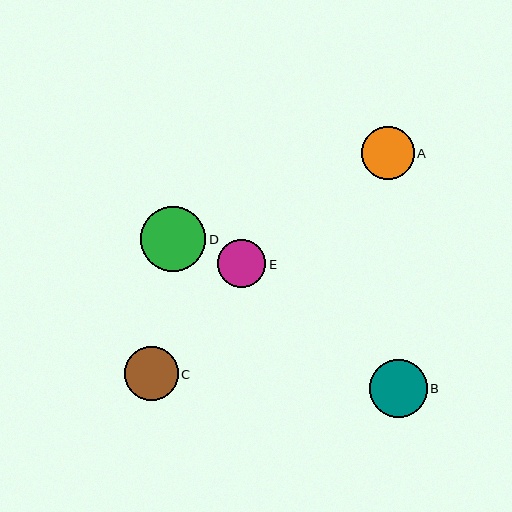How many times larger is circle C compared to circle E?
Circle C is approximately 1.1 times the size of circle E.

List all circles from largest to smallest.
From largest to smallest: D, B, C, A, E.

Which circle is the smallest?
Circle E is the smallest with a size of approximately 48 pixels.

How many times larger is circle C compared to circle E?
Circle C is approximately 1.1 times the size of circle E.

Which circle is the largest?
Circle D is the largest with a size of approximately 65 pixels.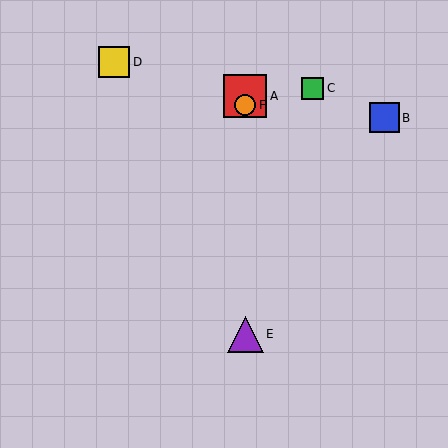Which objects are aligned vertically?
Objects A, E, F are aligned vertically.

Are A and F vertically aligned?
Yes, both are at x≈245.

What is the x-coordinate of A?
Object A is at x≈245.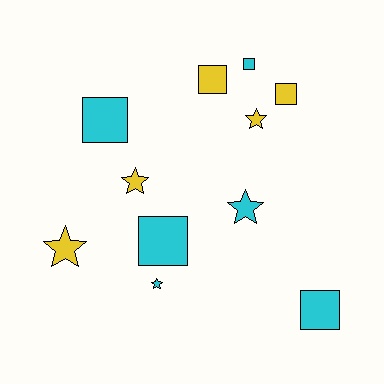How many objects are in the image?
There are 11 objects.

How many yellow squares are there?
There are 2 yellow squares.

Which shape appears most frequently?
Square, with 6 objects.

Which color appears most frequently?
Cyan, with 6 objects.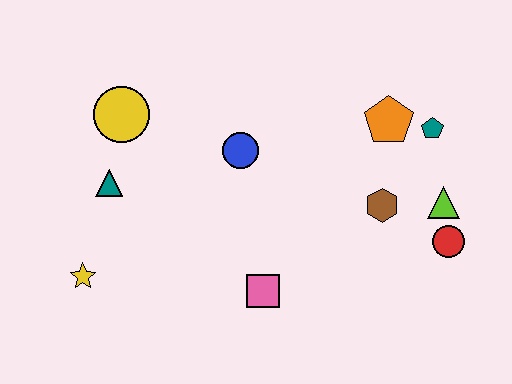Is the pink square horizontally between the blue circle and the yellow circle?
No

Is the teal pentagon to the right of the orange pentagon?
Yes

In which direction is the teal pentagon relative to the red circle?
The teal pentagon is above the red circle.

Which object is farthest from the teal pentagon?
The yellow star is farthest from the teal pentagon.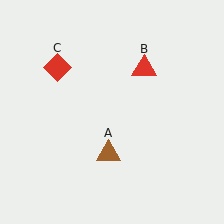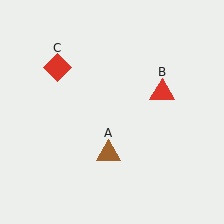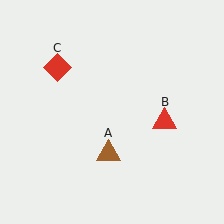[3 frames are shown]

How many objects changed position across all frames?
1 object changed position: red triangle (object B).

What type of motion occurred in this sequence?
The red triangle (object B) rotated clockwise around the center of the scene.